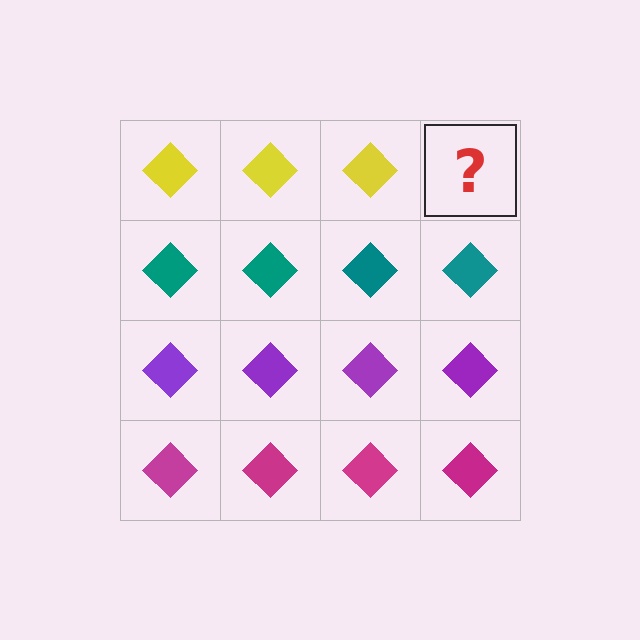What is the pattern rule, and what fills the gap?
The rule is that each row has a consistent color. The gap should be filled with a yellow diamond.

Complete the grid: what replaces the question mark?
The question mark should be replaced with a yellow diamond.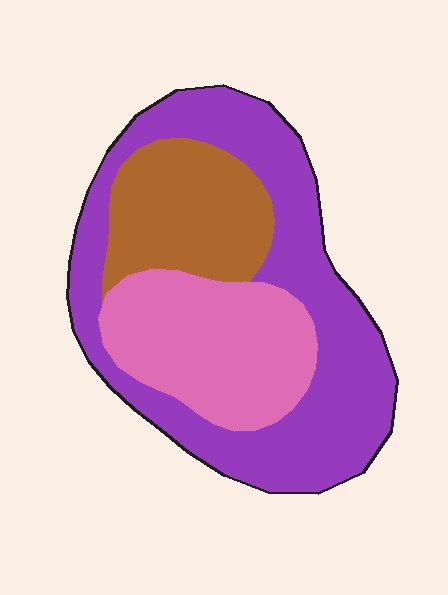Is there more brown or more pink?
Pink.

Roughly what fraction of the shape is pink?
Pink covers roughly 30% of the shape.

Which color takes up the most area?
Purple, at roughly 50%.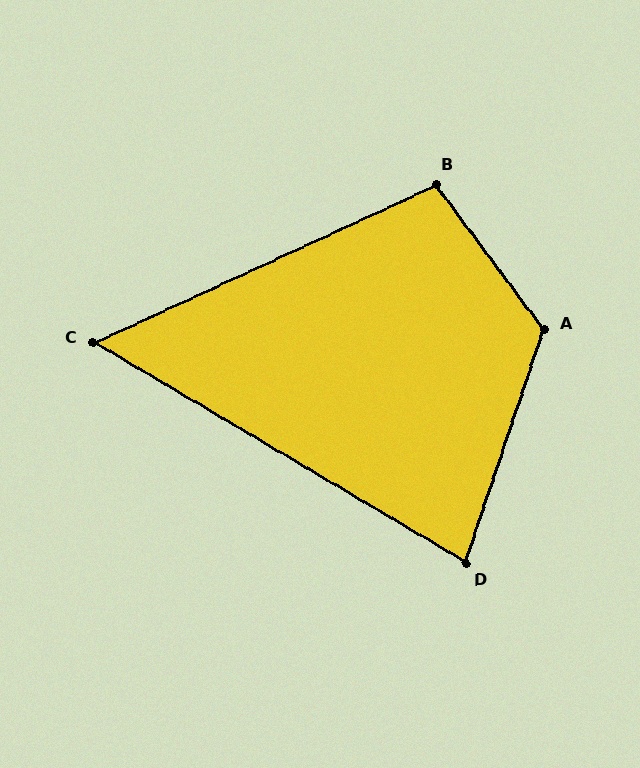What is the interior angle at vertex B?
Approximately 102 degrees (obtuse).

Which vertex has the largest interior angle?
A, at approximately 125 degrees.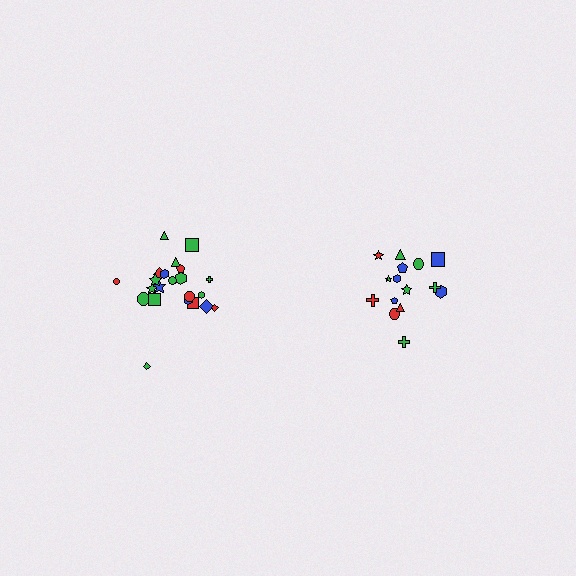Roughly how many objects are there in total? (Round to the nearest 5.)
Roughly 35 objects in total.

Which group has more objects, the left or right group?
The left group.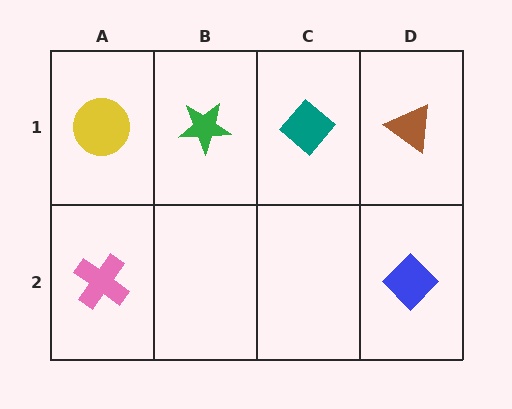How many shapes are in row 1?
4 shapes.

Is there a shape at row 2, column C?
No, that cell is empty.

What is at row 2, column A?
A pink cross.